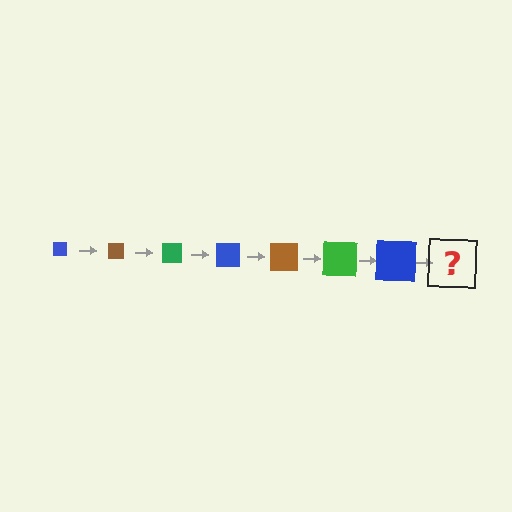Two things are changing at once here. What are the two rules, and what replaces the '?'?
The two rules are that the square grows larger each step and the color cycles through blue, brown, and green. The '?' should be a brown square, larger than the previous one.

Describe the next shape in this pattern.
It should be a brown square, larger than the previous one.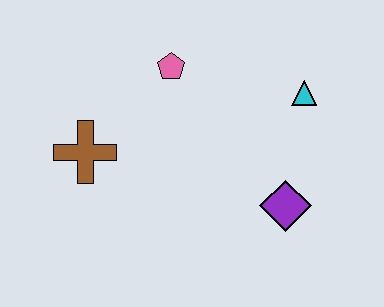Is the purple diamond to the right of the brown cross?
Yes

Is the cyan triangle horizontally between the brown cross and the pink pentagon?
No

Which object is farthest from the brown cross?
The cyan triangle is farthest from the brown cross.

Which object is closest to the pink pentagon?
The brown cross is closest to the pink pentagon.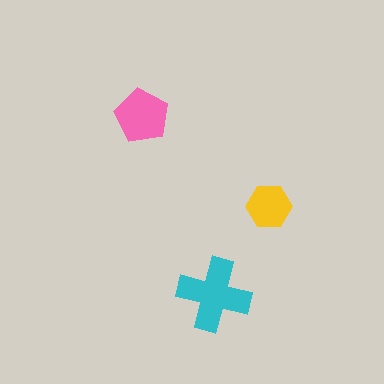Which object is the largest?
The cyan cross.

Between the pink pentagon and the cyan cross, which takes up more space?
The cyan cross.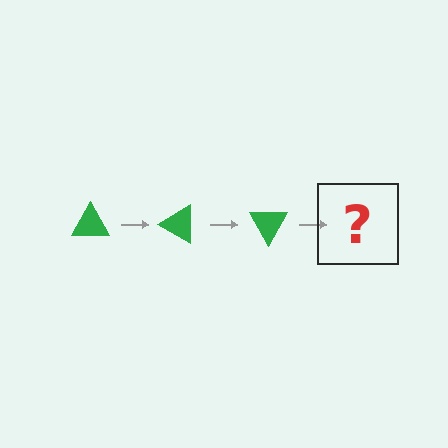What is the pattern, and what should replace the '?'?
The pattern is that the triangle rotates 30 degrees each step. The '?' should be a green triangle rotated 90 degrees.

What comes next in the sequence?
The next element should be a green triangle rotated 90 degrees.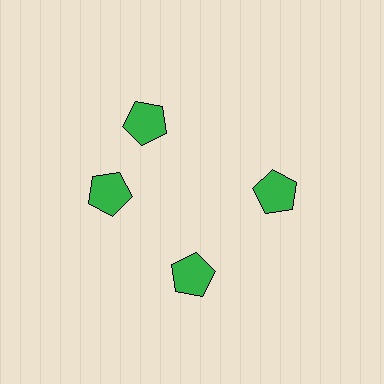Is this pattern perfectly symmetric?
No. The 4 green pentagons are arranged in a ring, but one element near the 12 o'clock position is rotated out of alignment along the ring, breaking the 4-fold rotational symmetry.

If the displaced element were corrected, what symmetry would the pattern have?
It would have 4-fold rotational symmetry — the pattern would map onto itself every 90 degrees.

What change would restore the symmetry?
The symmetry would be restored by rotating it back into even spacing with its neighbors so that all 4 pentagons sit at equal angles and equal distance from the center.